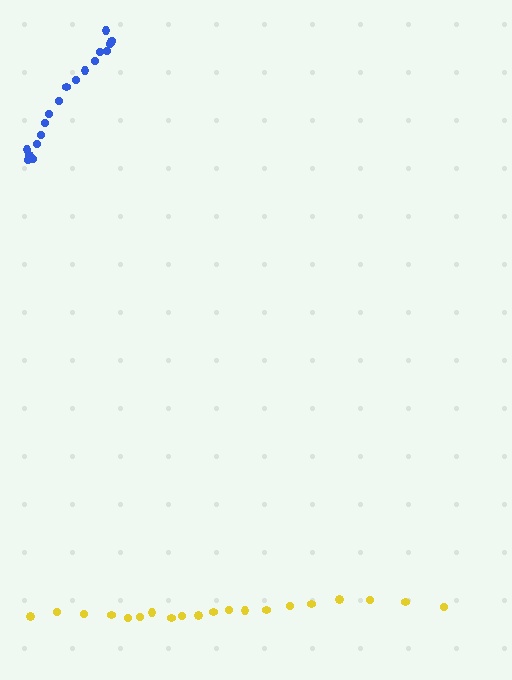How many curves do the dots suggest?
There are 2 distinct paths.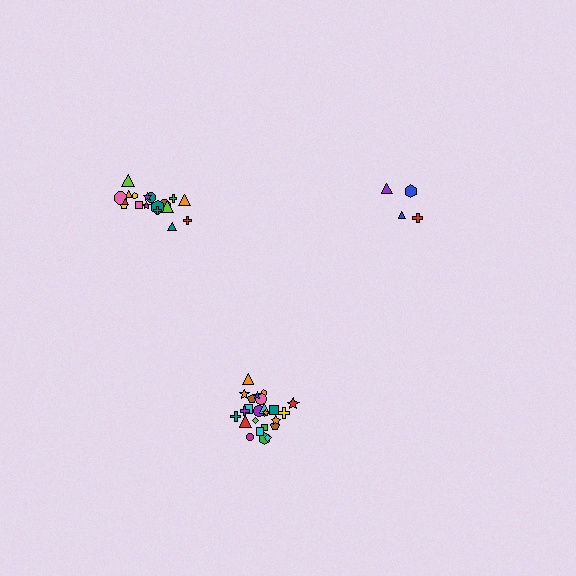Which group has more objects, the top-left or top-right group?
The top-left group.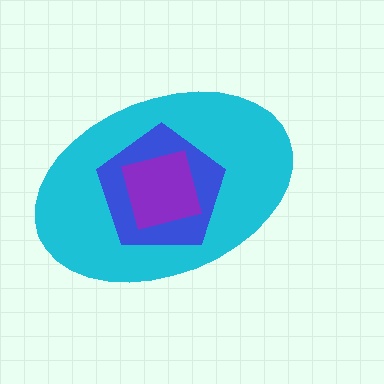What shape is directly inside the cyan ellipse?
The blue pentagon.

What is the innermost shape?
The purple square.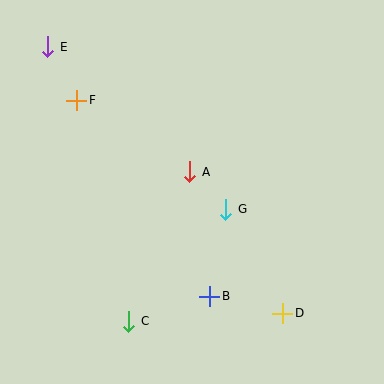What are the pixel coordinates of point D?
Point D is at (283, 313).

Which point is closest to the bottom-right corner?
Point D is closest to the bottom-right corner.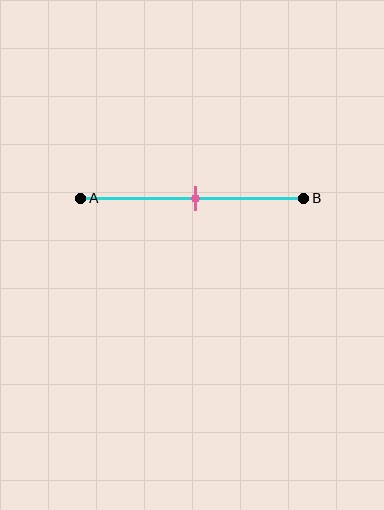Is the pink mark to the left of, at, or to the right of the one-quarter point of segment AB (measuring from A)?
The pink mark is to the right of the one-quarter point of segment AB.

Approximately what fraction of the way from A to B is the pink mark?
The pink mark is approximately 50% of the way from A to B.